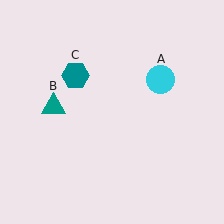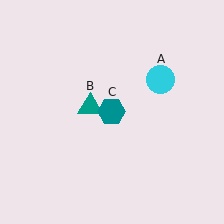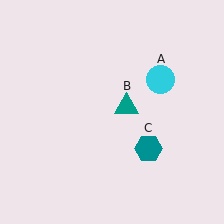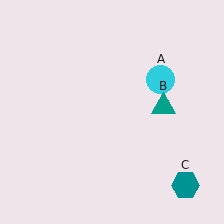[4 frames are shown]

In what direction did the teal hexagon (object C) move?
The teal hexagon (object C) moved down and to the right.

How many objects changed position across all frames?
2 objects changed position: teal triangle (object B), teal hexagon (object C).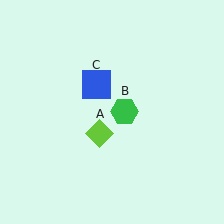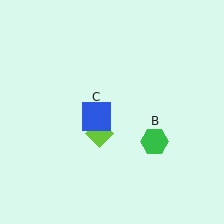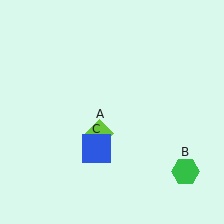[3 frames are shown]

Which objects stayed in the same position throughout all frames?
Lime diamond (object A) remained stationary.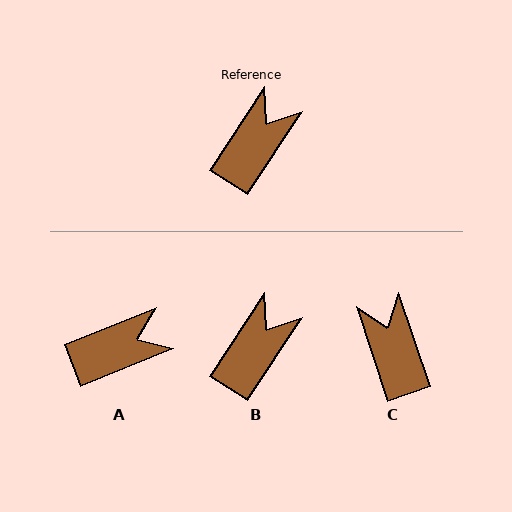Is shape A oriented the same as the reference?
No, it is off by about 35 degrees.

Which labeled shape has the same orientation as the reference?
B.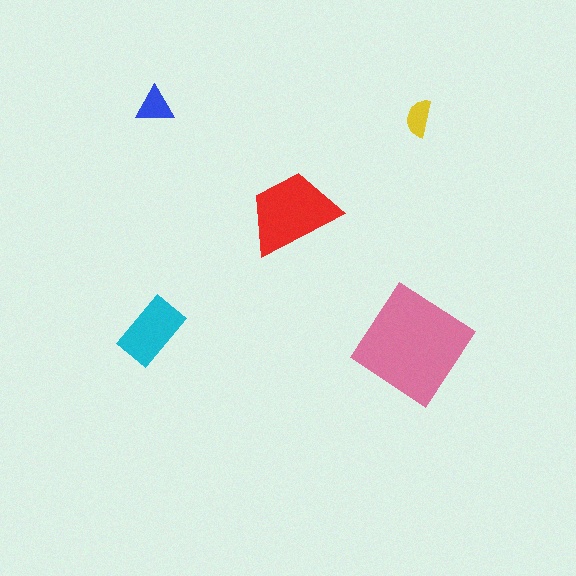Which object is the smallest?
The yellow semicircle.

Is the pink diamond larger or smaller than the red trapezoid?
Larger.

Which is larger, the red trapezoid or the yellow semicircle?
The red trapezoid.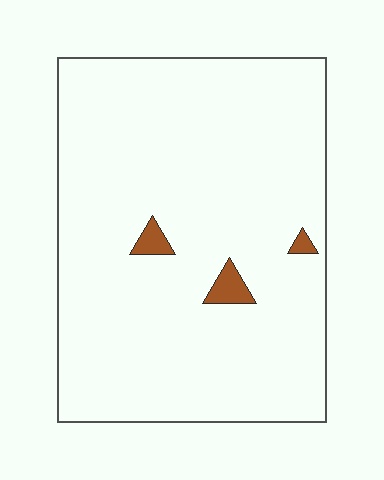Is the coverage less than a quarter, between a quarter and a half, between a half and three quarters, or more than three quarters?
Less than a quarter.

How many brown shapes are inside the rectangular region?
3.